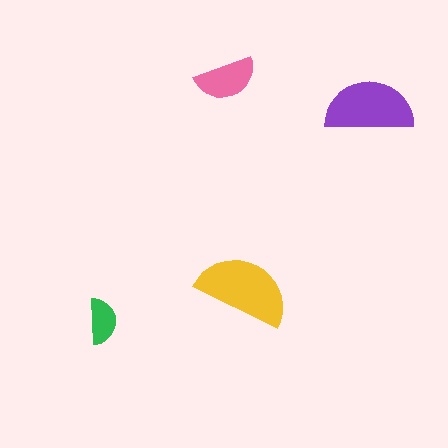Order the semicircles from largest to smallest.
the yellow one, the purple one, the pink one, the green one.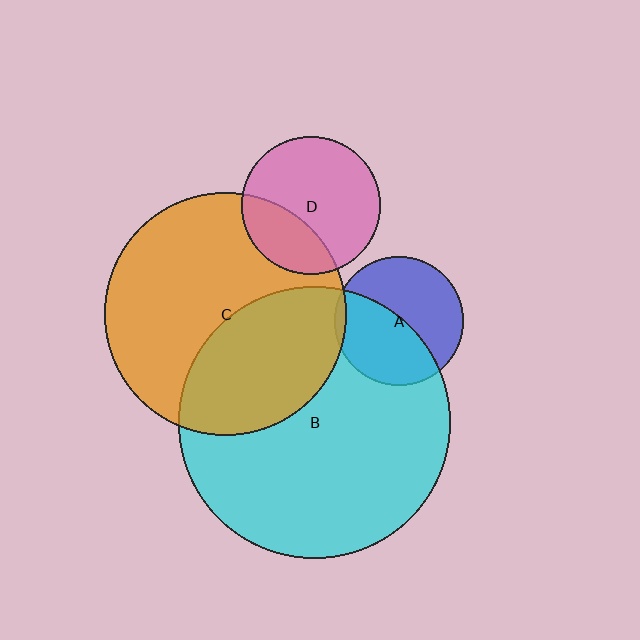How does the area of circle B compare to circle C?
Approximately 1.3 times.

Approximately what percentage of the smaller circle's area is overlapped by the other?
Approximately 5%.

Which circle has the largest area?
Circle B (cyan).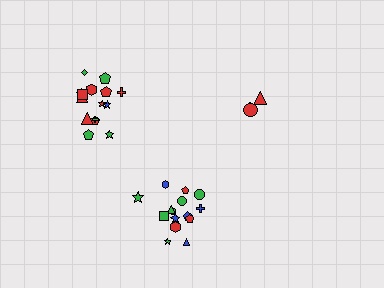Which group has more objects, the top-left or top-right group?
The top-left group.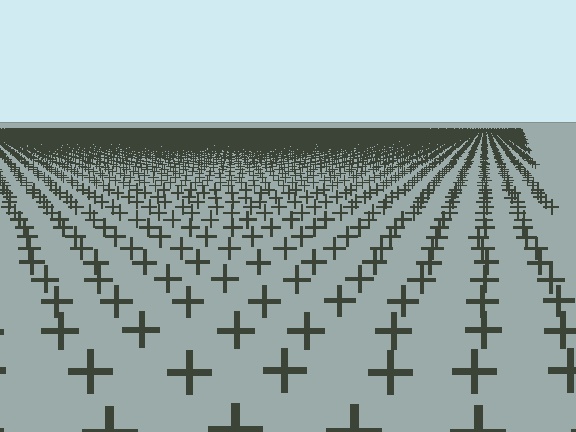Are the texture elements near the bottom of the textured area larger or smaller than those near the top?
Larger. Near the bottom, elements are closer to the viewer and appear at a bigger on-screen size.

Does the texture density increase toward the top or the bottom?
Density increases toward the top.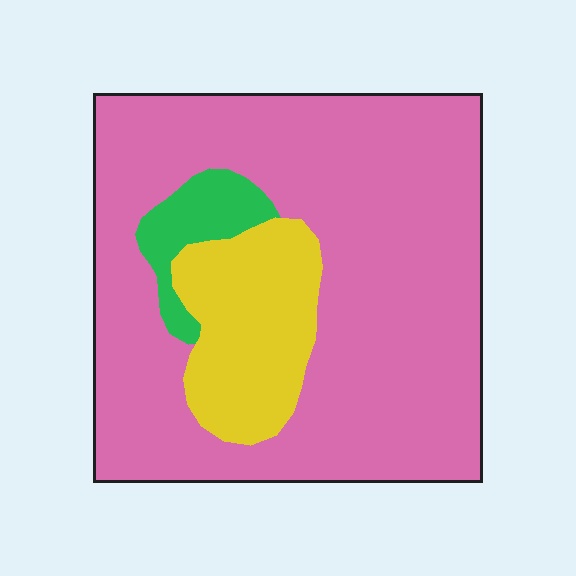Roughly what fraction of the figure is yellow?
Yellow covers roughly 15% of the figure.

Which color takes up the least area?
Green, at roughly 5%.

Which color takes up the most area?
Pink, at roughly 75%.